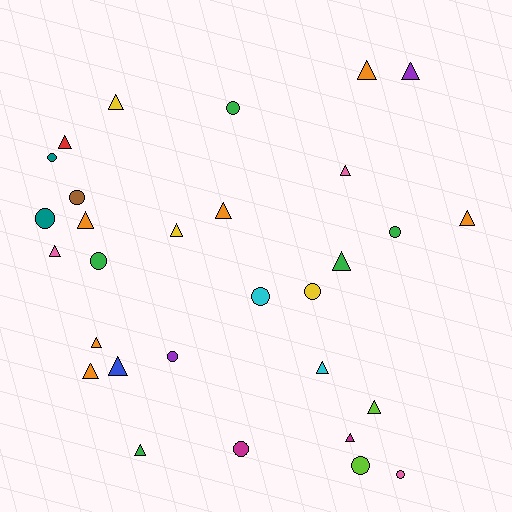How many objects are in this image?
There are 30 objects.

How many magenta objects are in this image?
There are 2 magenta objects.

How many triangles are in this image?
There are 18 triangles.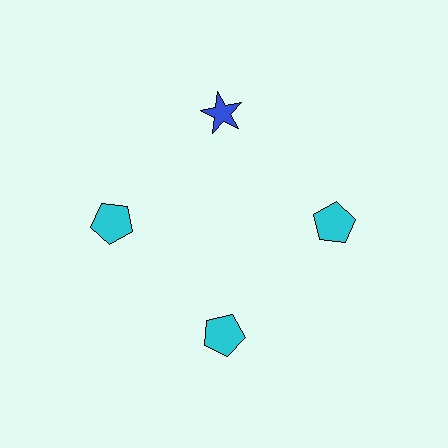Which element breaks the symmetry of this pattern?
The blue star at roughly the 12 o'clock position breaks the symmetry. All other shapes are cyan pentagons.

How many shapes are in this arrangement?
There are 4 shapes arranged in a ring pattern.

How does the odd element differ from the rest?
It differs in both color (blue instead of cyan) and shape (star instead of pentagon).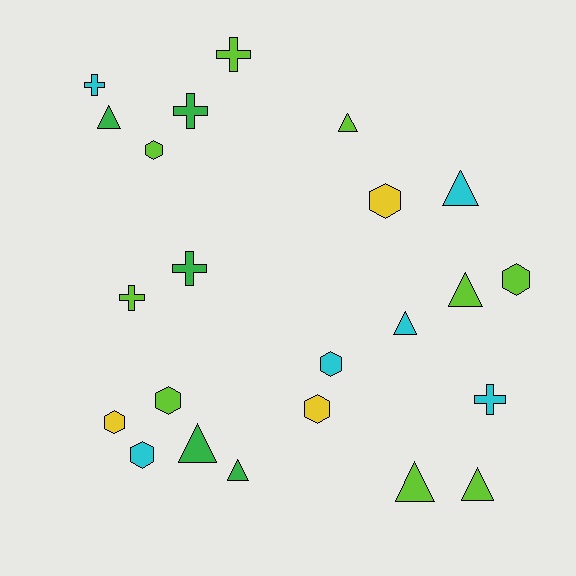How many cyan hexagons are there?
There are 2 cyan hexagons.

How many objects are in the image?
There are 23 objects.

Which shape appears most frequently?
Triangle, with 9 objects.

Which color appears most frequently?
Lime, with 9 objects.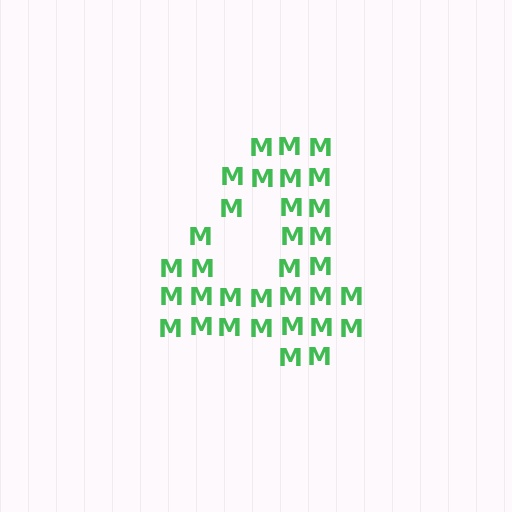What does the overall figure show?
The overall figure shows the digit 4.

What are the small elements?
The small elements are letter M's.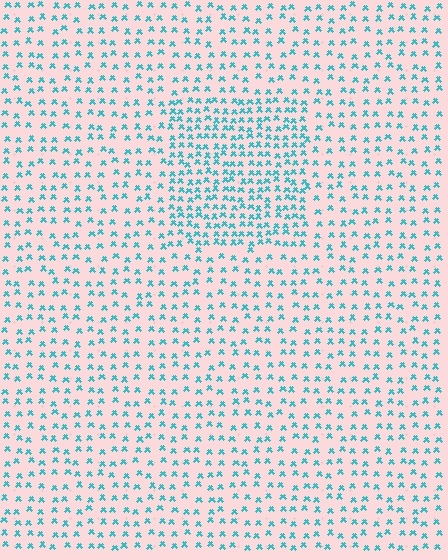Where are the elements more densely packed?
The elements are more densely packed inside the rectangle boundary.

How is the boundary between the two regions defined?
The boundary is defined by a change in element density (approximately 1.9x ratio). All elements are the same color, size, and shape.